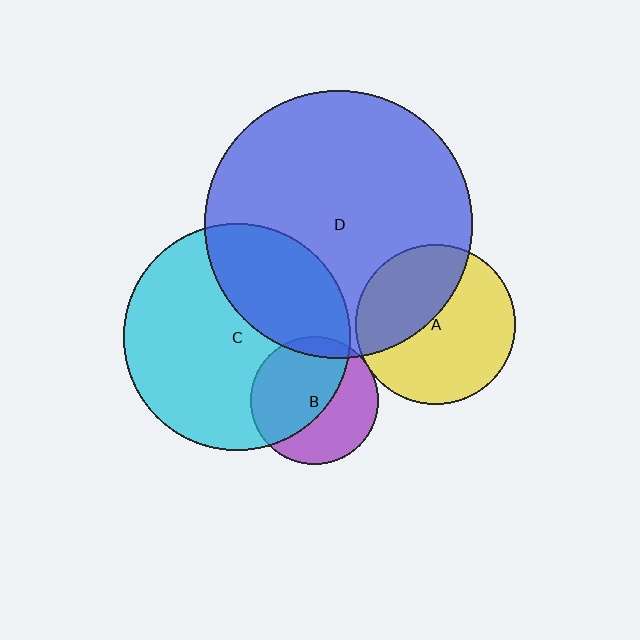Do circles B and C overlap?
Yes.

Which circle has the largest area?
Circle D (blue).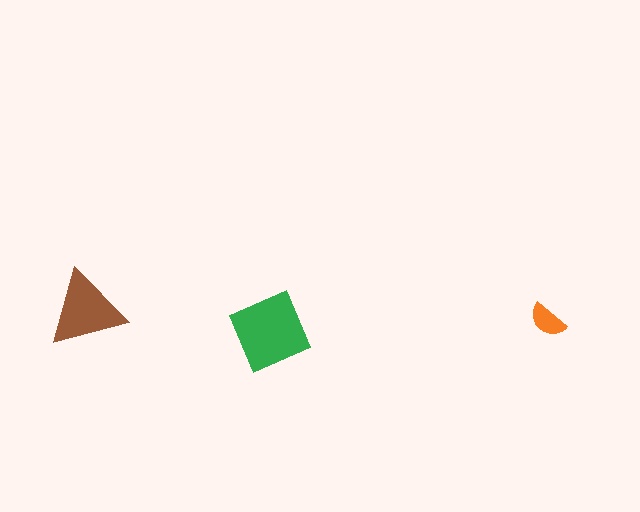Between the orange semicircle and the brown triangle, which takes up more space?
The brown triangle.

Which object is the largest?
The green diamond.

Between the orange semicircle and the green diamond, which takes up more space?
The green diamond.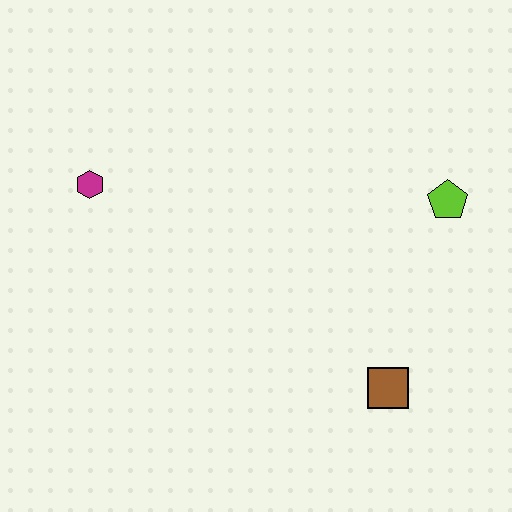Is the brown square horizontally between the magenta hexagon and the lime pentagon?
Yes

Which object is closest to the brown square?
The lime pentagon is closest to the brown square.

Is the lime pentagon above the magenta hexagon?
No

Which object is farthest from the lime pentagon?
The magenta hexagon is farthest from the lime pentagon.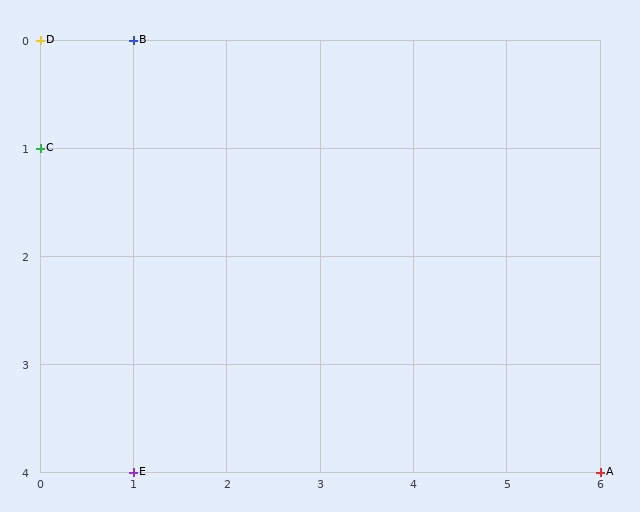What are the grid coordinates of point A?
Point A is at grid coordinates (6, 4).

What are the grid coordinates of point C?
Point C is at grid coordinates (0, 1).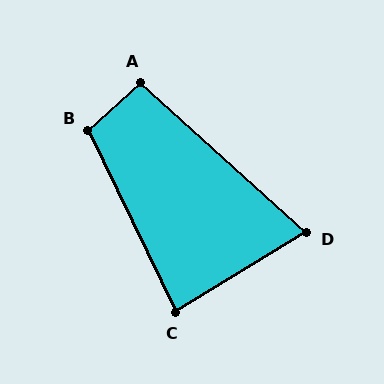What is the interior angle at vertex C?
Approximately 84 degrees (acute).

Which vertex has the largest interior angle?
B, at approximately 106 degrees.